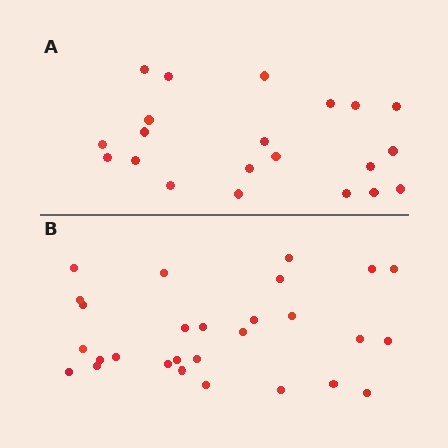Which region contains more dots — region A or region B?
Region B (the bottom region) has more dots.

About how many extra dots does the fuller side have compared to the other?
Region B has roughly 8 or so more dots than region A.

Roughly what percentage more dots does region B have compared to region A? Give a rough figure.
About 35% more.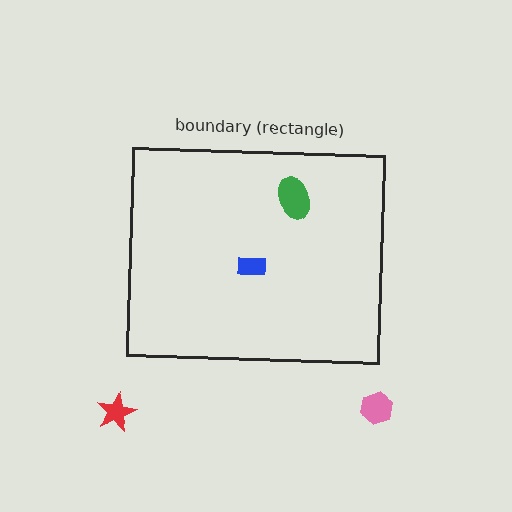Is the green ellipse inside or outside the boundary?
Inside.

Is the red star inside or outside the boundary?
Outside.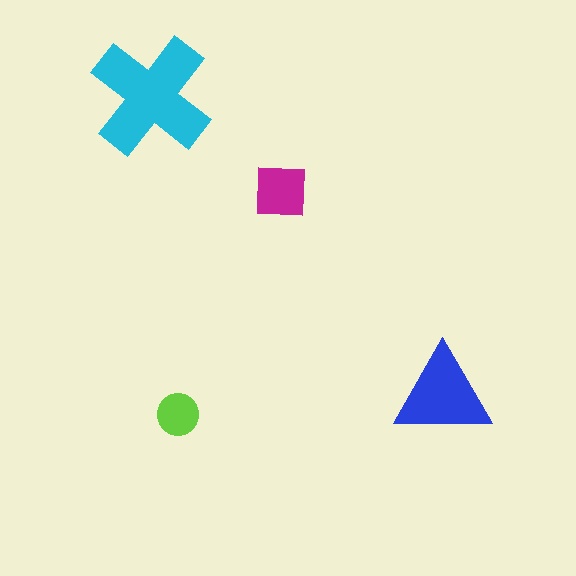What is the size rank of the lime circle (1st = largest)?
4th.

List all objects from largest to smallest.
The cyan cross, the blue triangle, the magenta square, the lime circle.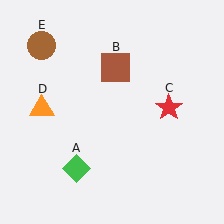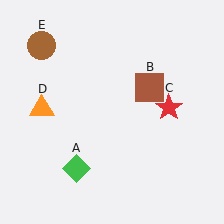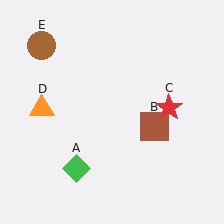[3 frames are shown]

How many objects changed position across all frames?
1 object changed position: brown square (object B).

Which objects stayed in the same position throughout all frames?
Green diamond (object A) and red star (object C) and orange triangle (object D) and brown circle (object E) remained stationary.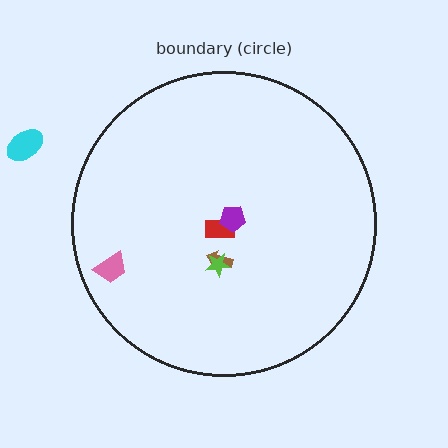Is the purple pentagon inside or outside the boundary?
Inside.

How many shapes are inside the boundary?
5 inside, 1 outside.